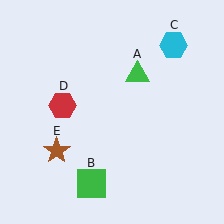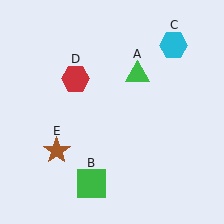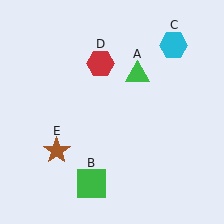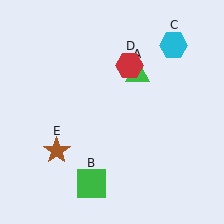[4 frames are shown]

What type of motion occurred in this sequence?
The red hexagon (object D) rotated clockwise around the center of the scene.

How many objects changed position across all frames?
1 object changed position: red hexagon (object D).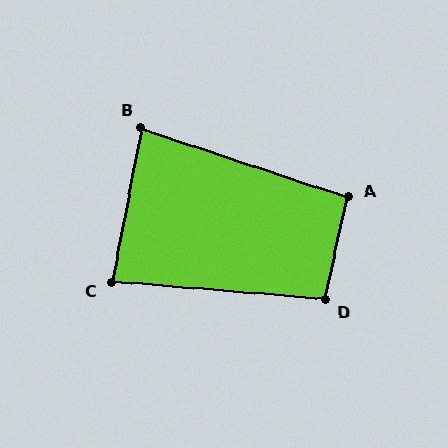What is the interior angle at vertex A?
Approximately 96 degrees (obtuse).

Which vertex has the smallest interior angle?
B, at approximately 83 degrees.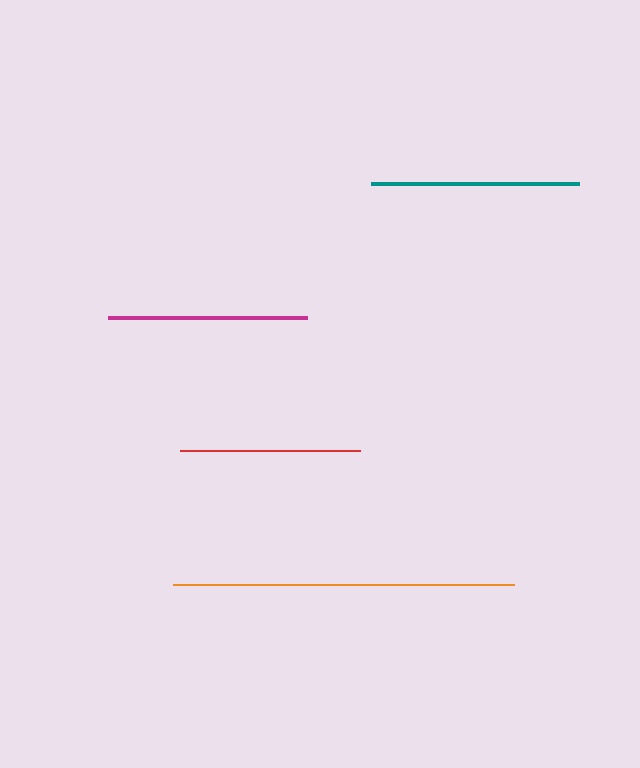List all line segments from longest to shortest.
From longest to shortest: orange, teal, magenta, red.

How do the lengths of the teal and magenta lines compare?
The teal and magenta lines are approximately the same length.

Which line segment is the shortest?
The red line is the shortest at approximately 179 pixels.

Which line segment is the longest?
The orange line is the longest at approximately 342 pixels.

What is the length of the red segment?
The red segment is approximately 179 pixels long.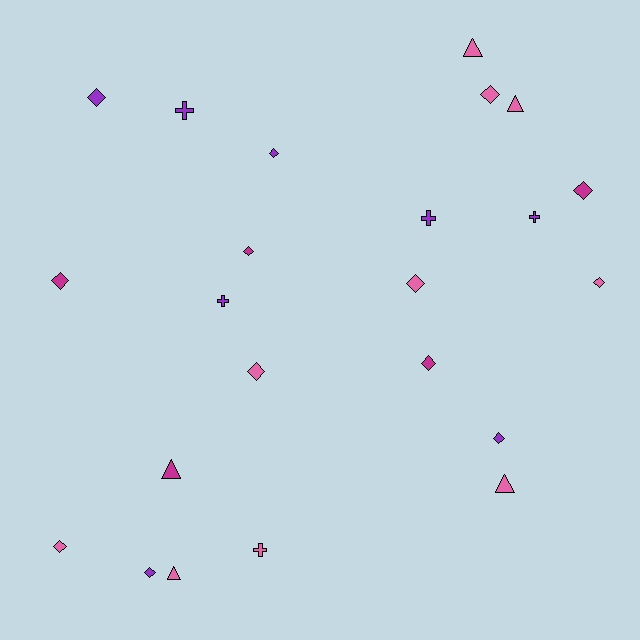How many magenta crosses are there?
There are no magenta crosses.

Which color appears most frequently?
Pink, with 10 objects.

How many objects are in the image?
There are 23 objects.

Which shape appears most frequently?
Diamond, with 13 objects.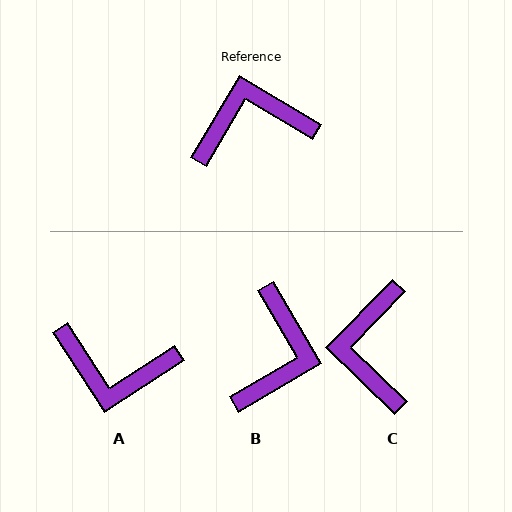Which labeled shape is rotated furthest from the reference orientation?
A, about 154 degrees away.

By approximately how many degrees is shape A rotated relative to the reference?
Approximately 154 degrees counter-clockwise.